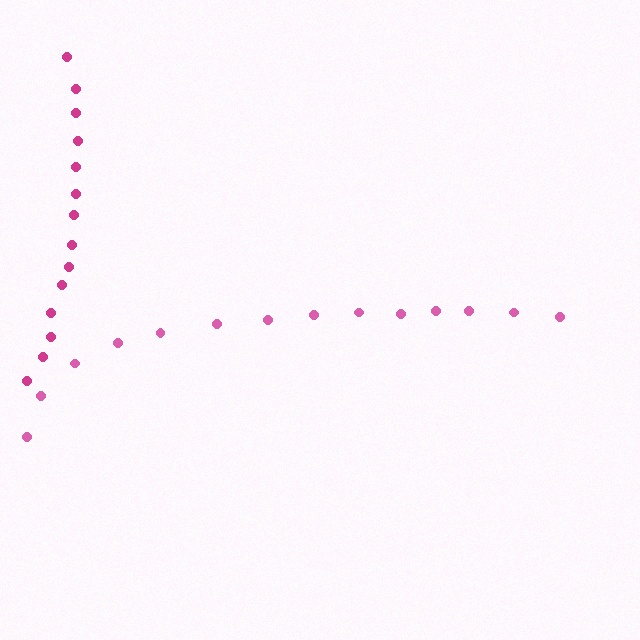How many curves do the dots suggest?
There are 2 distinct paths.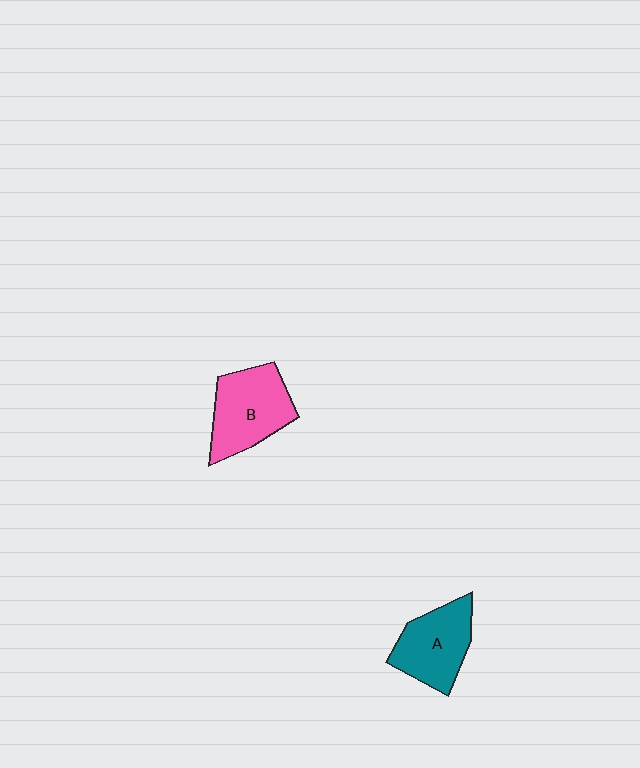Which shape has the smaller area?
Shape A (teal).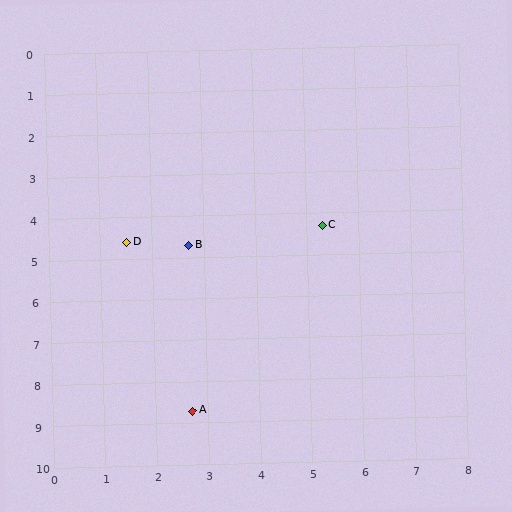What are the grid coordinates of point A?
Point A is at approximately (2.7, 8.7).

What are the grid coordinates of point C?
Point C is at approximately (5.3, 4.3).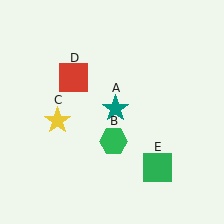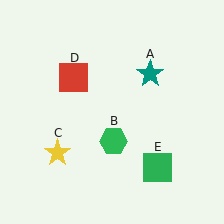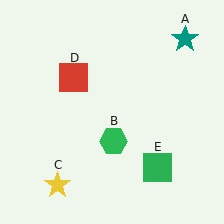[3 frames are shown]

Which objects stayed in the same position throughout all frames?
Green hexagon (object B) and red square (object D) and green square (object E) remained stationary.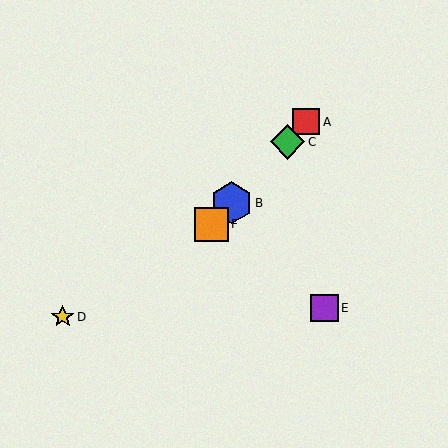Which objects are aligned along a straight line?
Objects A, B, C, F are aligned along a straight line.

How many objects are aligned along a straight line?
4 objects (A, B, C, F) are aligned along a straight line.